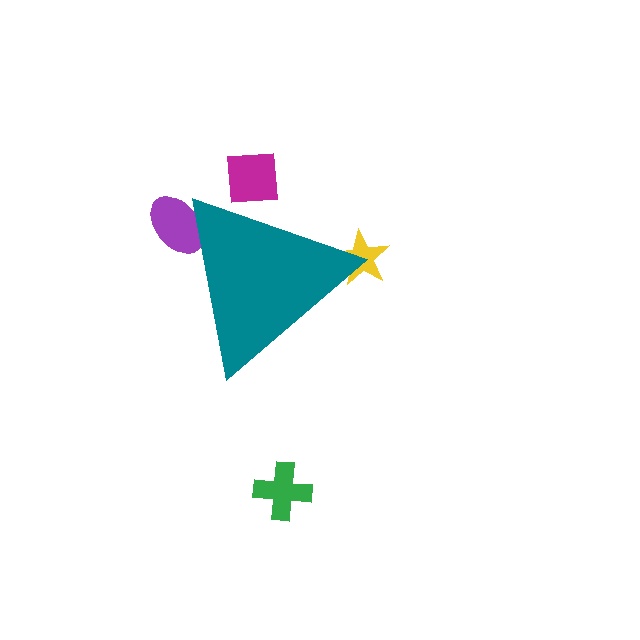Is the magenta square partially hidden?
Yes, the magenta square is partially hidden behind the teal triangle.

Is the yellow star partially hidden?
Yes, the yellow star is partially hidden behind the teal triangle.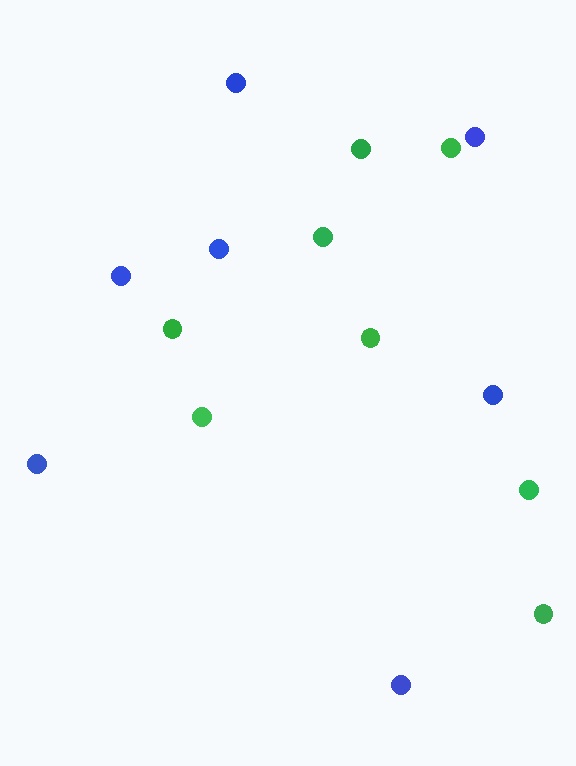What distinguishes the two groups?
There are 2 groups: one group of blue circles (7) and one group of green circles (8).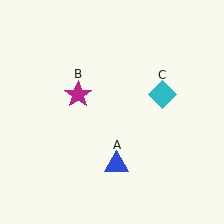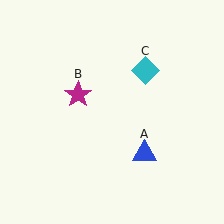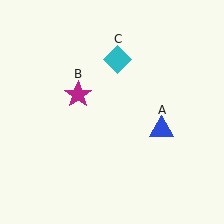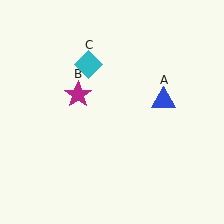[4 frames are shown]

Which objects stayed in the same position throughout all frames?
Magenta star (object B) remained stationary.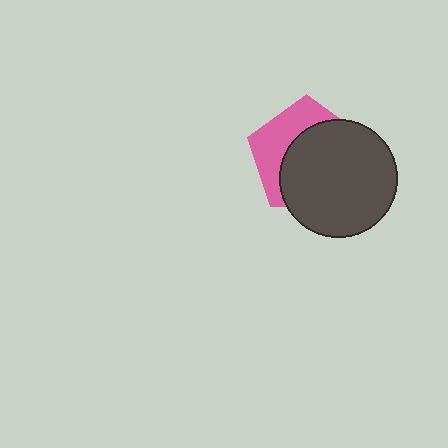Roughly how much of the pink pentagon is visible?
A small part of it is visible (roughly 37%).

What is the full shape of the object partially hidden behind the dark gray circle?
The partially hidden object is a pink pentagon.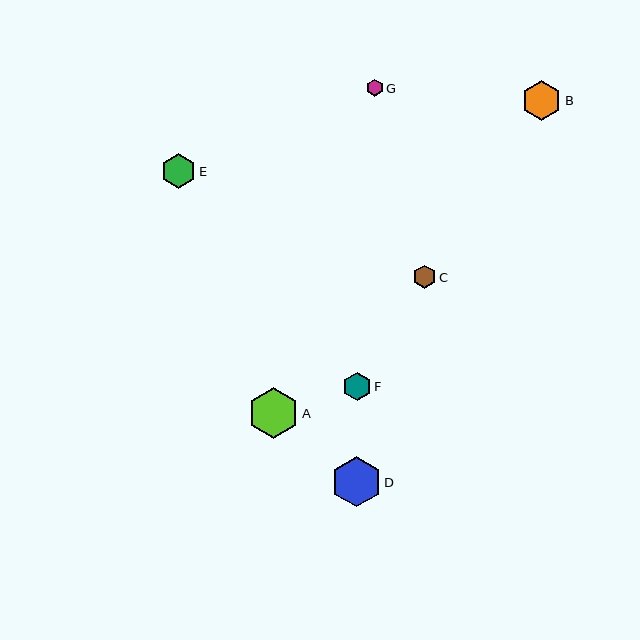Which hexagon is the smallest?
Hexagon G is the smallest with a size of approximately 17 pixels.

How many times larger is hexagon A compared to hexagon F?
Hexagon A is approximately 1.8 times the size of hexagon F.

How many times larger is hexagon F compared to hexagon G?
Hexagon F is approximately 1.7 times the size of hexagon G.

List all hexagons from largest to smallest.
From largest to smallest: A, D, B, E, F, C, G.